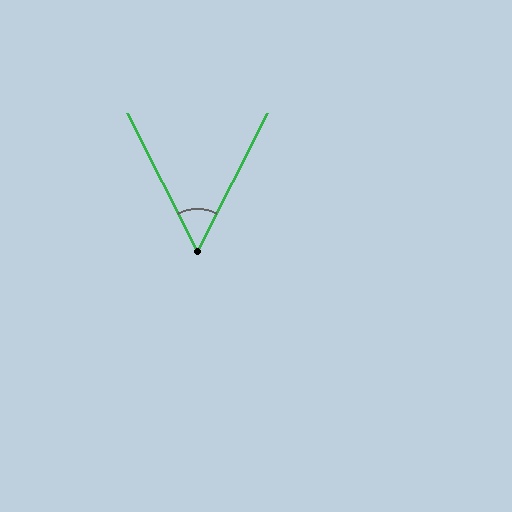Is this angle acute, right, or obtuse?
It is acute.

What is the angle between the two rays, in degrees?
Approximately 54 degrees.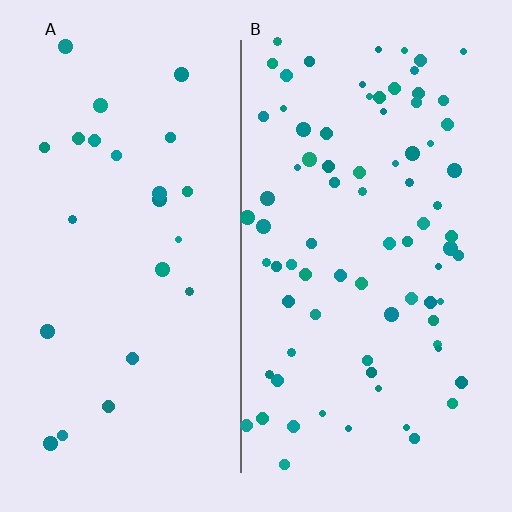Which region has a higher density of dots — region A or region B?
B (the right).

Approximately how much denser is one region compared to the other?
Approximately 3.3× — region B over region A.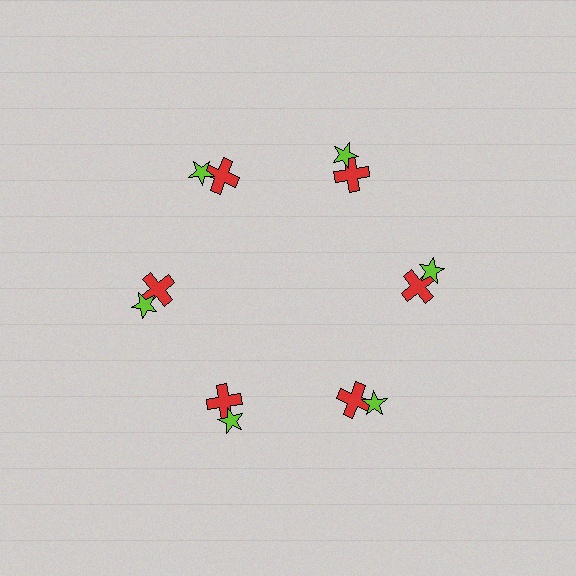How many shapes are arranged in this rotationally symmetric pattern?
There are 12 shapes, arranged in 6 groups of 2.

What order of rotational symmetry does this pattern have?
This pattern has 6-fold rotational symmetry.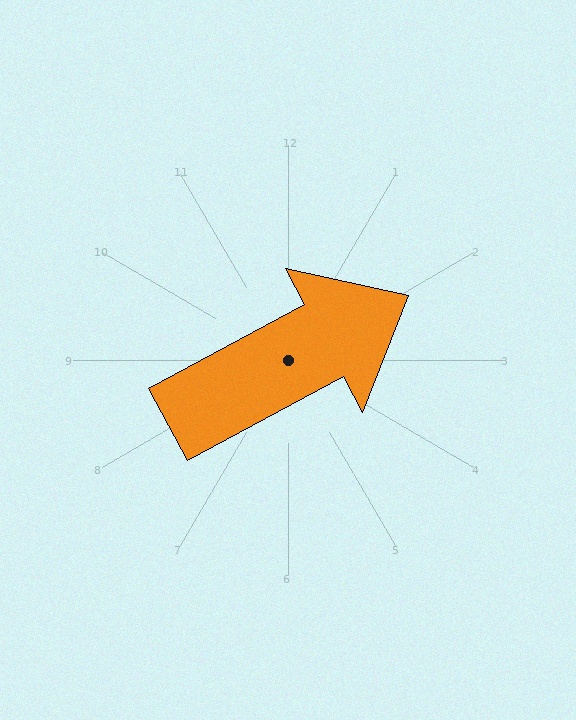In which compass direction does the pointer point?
Northeast.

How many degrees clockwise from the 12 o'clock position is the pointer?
Approximately 62 degrees.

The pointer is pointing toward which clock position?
Roughly 2 o'clock.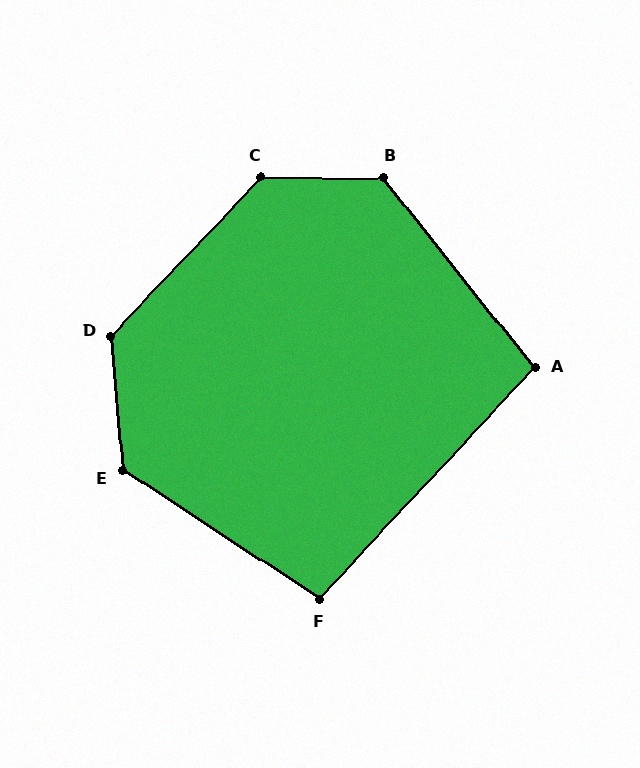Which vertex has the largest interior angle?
C, at approximately 133 degrees.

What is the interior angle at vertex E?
Approximately 129 degrees (obtuse).